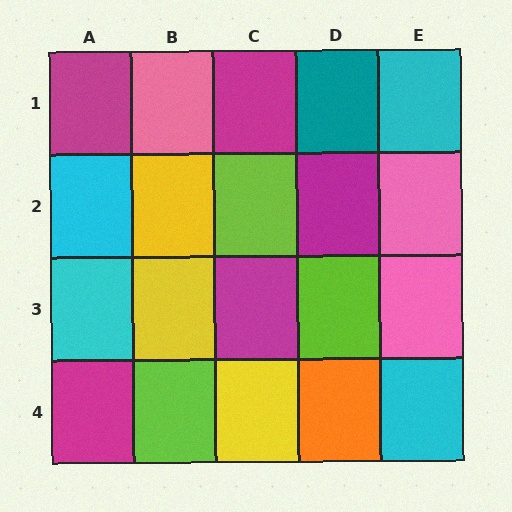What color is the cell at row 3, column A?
Cyan.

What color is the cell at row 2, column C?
Lime.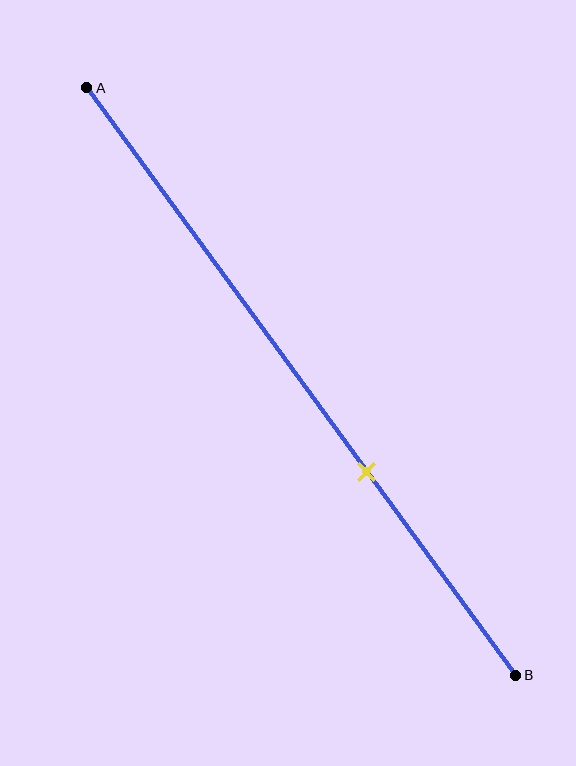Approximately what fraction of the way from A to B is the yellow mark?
The yellow mark is approximately 65% of the way from A to B.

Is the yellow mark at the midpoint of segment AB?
No, the mark is at about 65% from A, not at the 50% midpoint.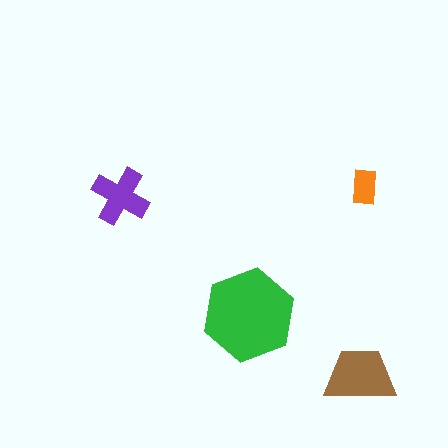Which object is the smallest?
The orange rectangle.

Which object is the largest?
The green hexagon.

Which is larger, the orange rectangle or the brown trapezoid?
The brown trapezoid.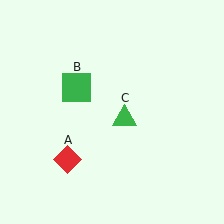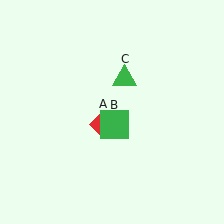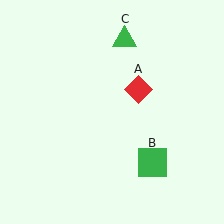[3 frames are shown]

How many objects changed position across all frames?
3 objects changed position: red diamond (object A), green square (object B), green triangle (object C).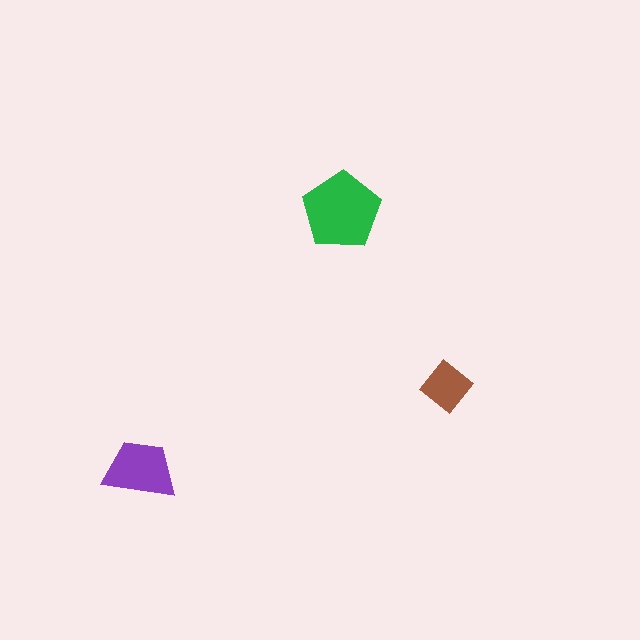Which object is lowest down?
The purple trapezoid is bottommost.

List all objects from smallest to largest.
The brown diamond, the purple trapezoid, the green pentagon.